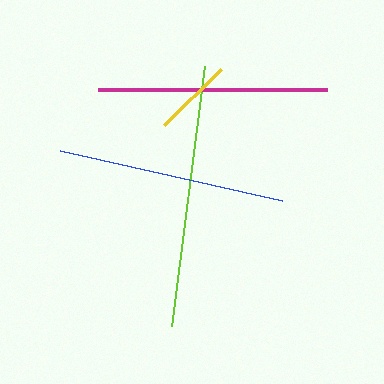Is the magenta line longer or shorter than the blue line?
The magenta line is longer than the blue line.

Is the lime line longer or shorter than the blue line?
The lime line is longer than the blue line.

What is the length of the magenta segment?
The magenta segment is approximately 229 pixels long.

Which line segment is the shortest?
The yellow line is the shortest at approximately 79 pixels.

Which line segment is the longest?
The lime line is the longest at approximately 263 pixels.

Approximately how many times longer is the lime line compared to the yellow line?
The lime line is approximately 3.3 times the length of the yellow line.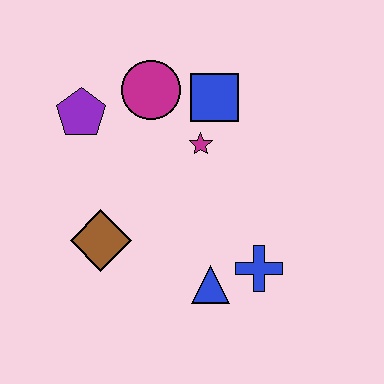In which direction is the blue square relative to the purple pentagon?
The blue square is to the right of the purple pentagon.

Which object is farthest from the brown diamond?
The blue square is farthest from the brown diamond.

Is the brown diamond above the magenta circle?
No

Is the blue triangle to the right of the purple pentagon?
Yes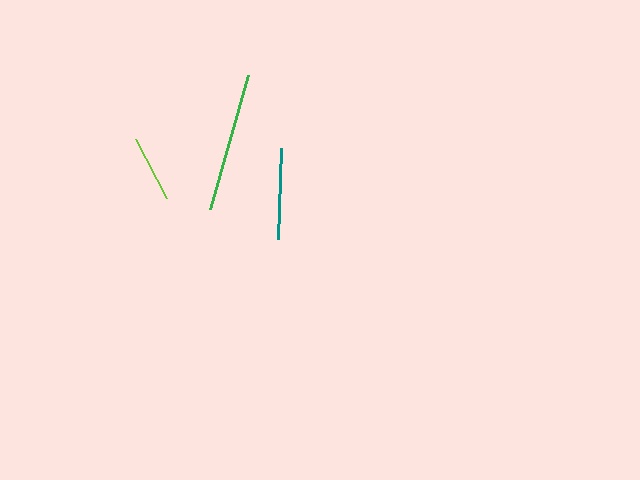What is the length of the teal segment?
The teal segment is approximately 91 pixels long.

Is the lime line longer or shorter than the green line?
The green line is longer than the lime line.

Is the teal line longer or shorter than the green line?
The green line is longer than the teal line.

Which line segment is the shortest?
The lime line is the shortest at approximately 66 pixels.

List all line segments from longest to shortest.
From longest to shortest: green, teal, lime.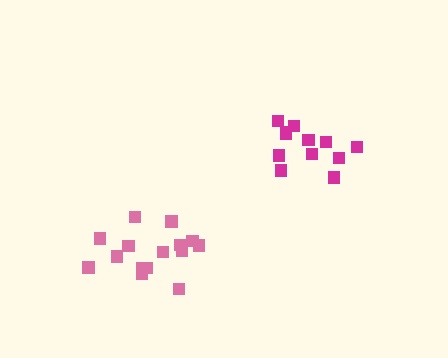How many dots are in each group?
Group 1: 12 dots, Group 2: 15 dots (27 total).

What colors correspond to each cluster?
The clusters are colored: magenta, pink.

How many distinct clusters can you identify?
There are 2 distinct clusters.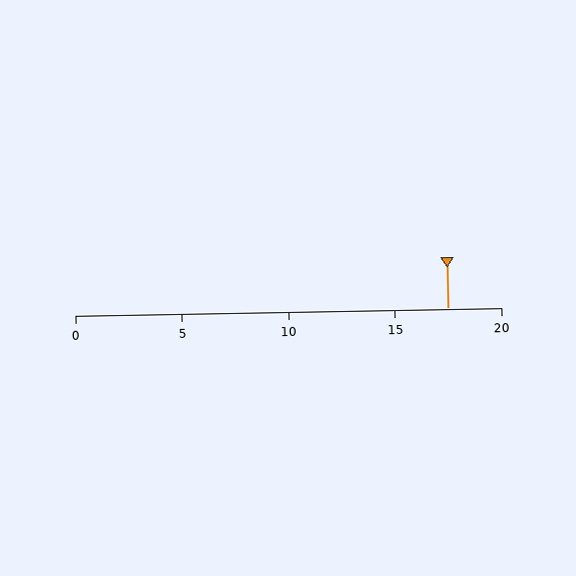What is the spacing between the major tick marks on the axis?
The major ticks are spaced 5 apart.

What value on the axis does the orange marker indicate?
The marker indicates approximately 17.5.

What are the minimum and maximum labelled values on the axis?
The axis runs from 0 to 20.